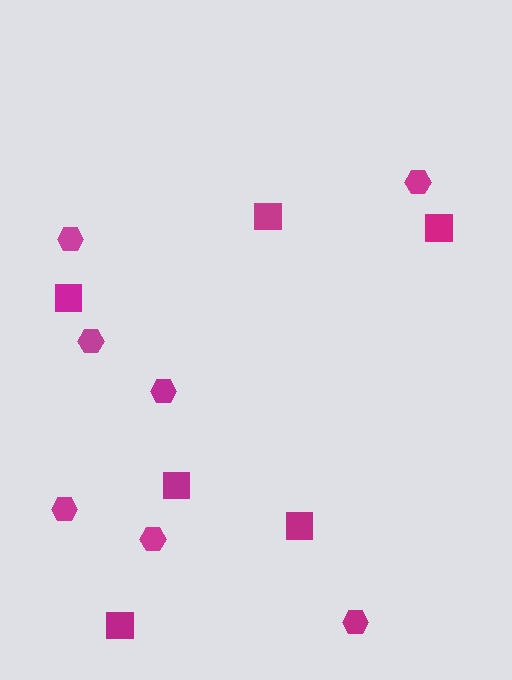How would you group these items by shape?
There are 2 groups: one group of squares (6) and one group of hexagons (7).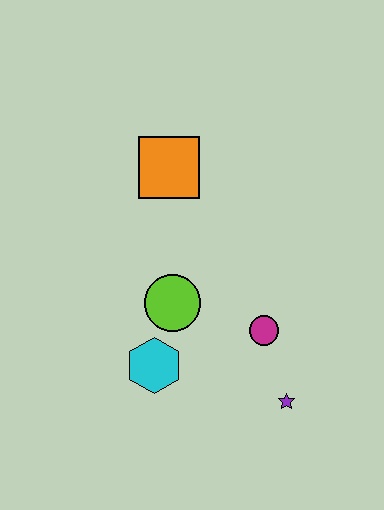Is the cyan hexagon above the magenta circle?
No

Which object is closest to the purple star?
The magenta circle is closest to the purple star.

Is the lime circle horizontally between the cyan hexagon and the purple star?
Yes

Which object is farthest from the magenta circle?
The orange square is farthest from the magenta circle.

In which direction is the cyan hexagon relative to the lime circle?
The cyan hexagon is below the lime circle.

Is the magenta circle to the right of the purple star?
No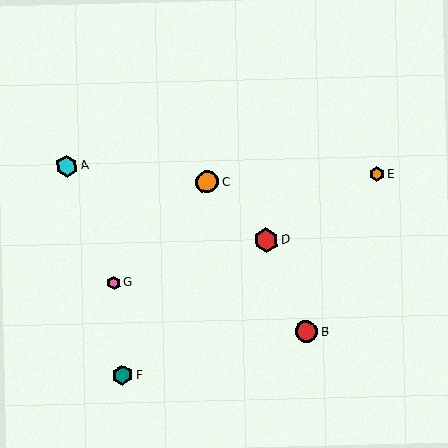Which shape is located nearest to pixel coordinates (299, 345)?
The red circle (labeled B) at (306, 332) is nearest to that location.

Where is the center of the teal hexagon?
The center of the teal hexagon is at (122, 375).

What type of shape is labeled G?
Shape G is a pink hexagon.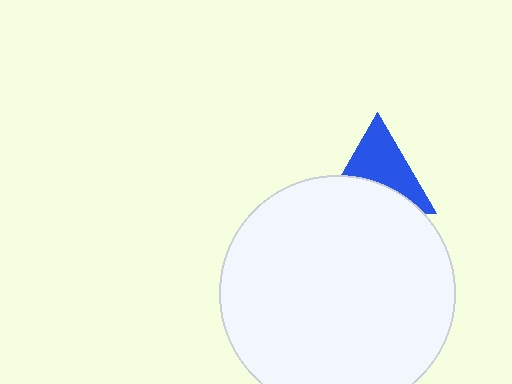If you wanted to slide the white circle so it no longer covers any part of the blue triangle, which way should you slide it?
Slide it down — that is the most direct way to separate the two shapes.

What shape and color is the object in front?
The object in front is a white circle.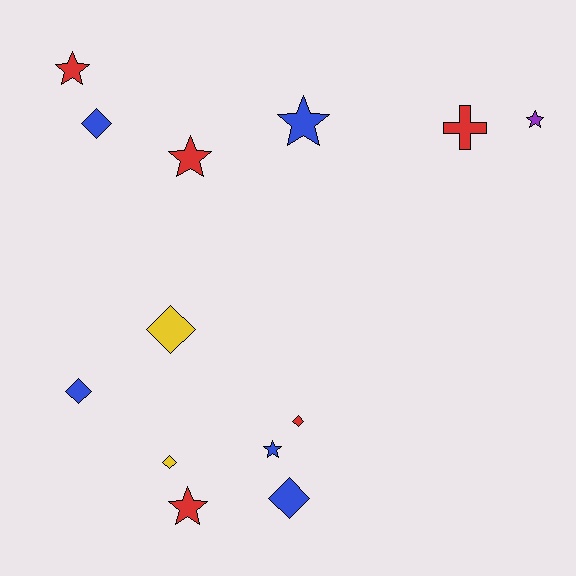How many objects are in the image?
There are 13 objects.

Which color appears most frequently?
Blue, with 5 objects.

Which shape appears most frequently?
Star, with 6 objects.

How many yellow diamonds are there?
There are 2 yellow diamonds.